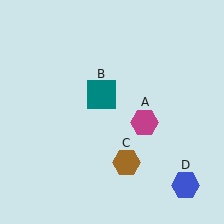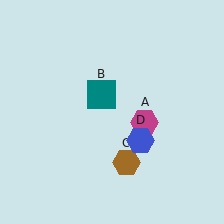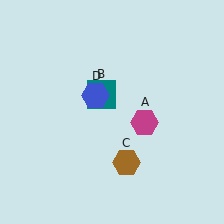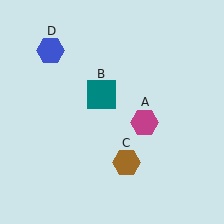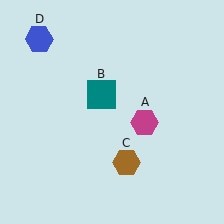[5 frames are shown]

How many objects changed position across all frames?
1 object changed position: blue hexagon (object D).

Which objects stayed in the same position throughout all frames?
Magenta hexagon (object A) and teal square (object B) and brown hexagon (object C) remained stationary.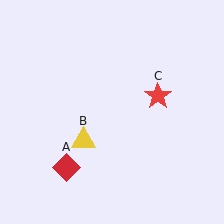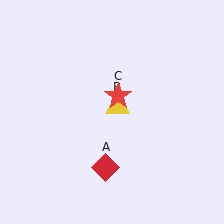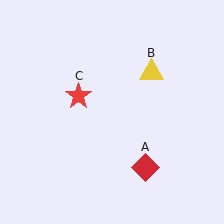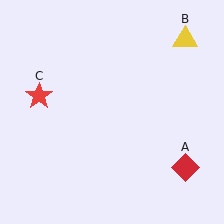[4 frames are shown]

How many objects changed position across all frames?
3 objects changed position: red diamond (object A), yellow triangle (object B), red star (object C).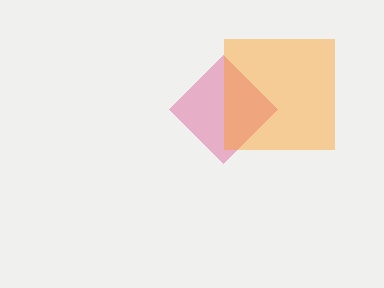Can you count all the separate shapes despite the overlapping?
Yes, there are 2 separate shapes.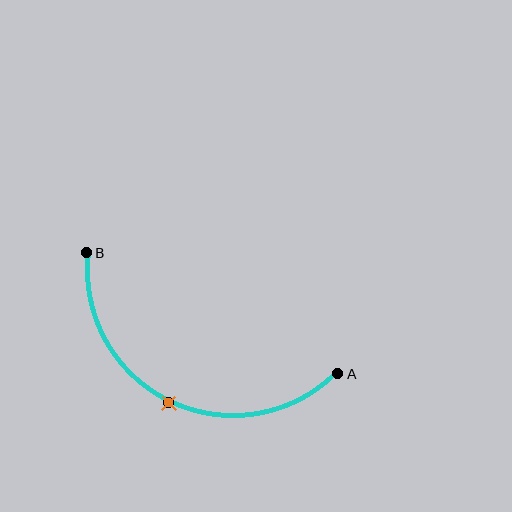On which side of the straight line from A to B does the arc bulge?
The arc bulges below the straight line connecting A and B.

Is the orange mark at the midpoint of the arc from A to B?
Yes. The orange mark lies on the arc at equal arc-length from both A and B — it is the arc midpoint.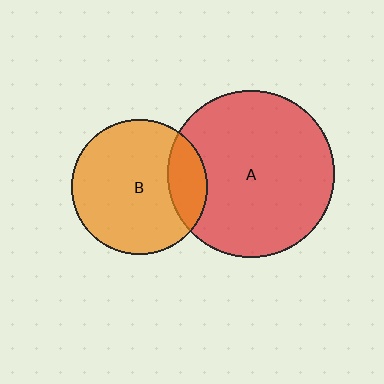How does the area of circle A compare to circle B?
Approximately 1.5 times.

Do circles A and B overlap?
Yes.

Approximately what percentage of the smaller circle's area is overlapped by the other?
Approximately 20%.